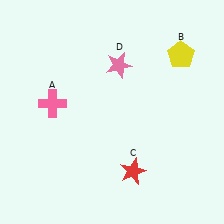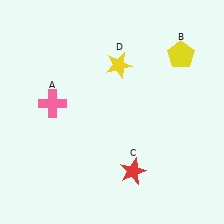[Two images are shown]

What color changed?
The star (D) changed from pink in Image 1 to yellow in Image 2.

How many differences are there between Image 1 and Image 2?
There is 1 difference between the two images.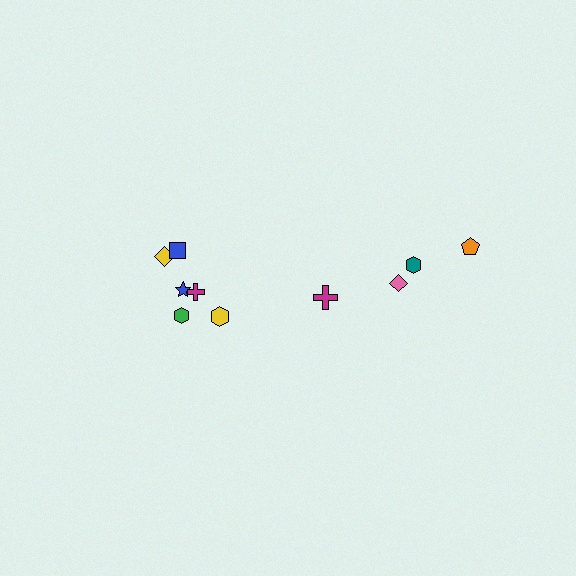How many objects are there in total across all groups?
There are 10 objects.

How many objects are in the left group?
There are 6 objects.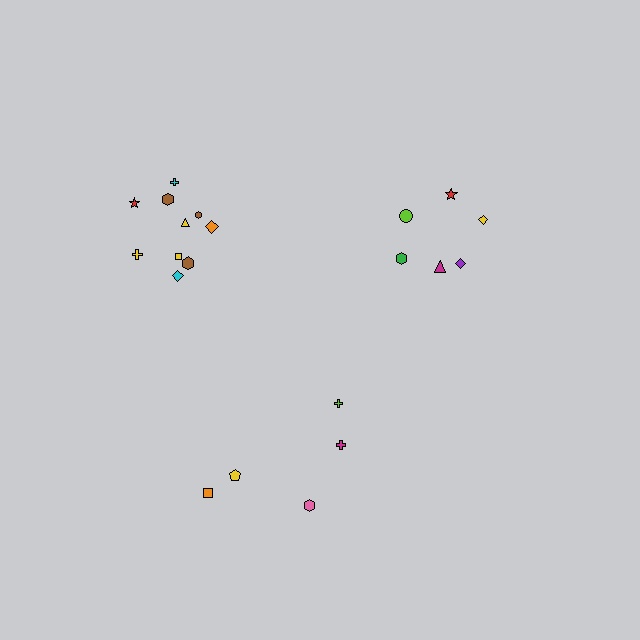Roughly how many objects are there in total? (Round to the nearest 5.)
Roughly 20 objects in total.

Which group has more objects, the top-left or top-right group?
The top-left group.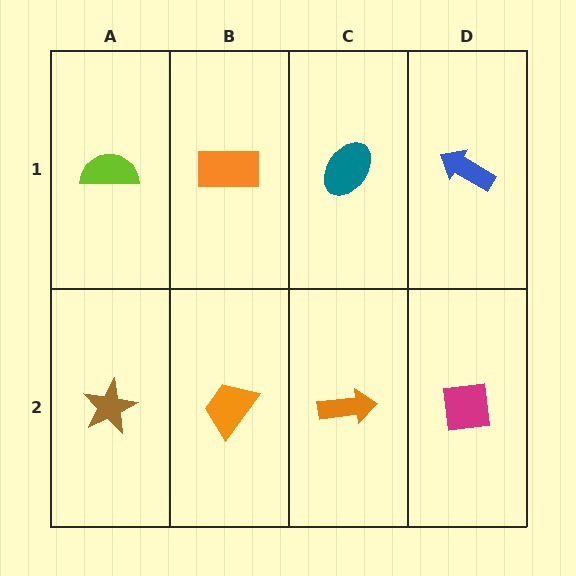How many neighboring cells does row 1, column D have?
2.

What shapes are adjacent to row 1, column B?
An orange trapezoid (row 2, column B), a lime semicircle (row 1, column A), a teal ellipse (row 1, column C).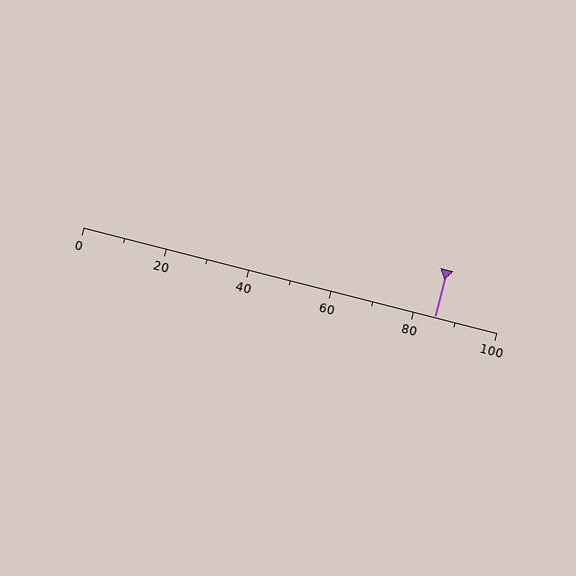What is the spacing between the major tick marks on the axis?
The major ticks are spaced 20 apart.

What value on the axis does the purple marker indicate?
The marker indicates approximately 85.